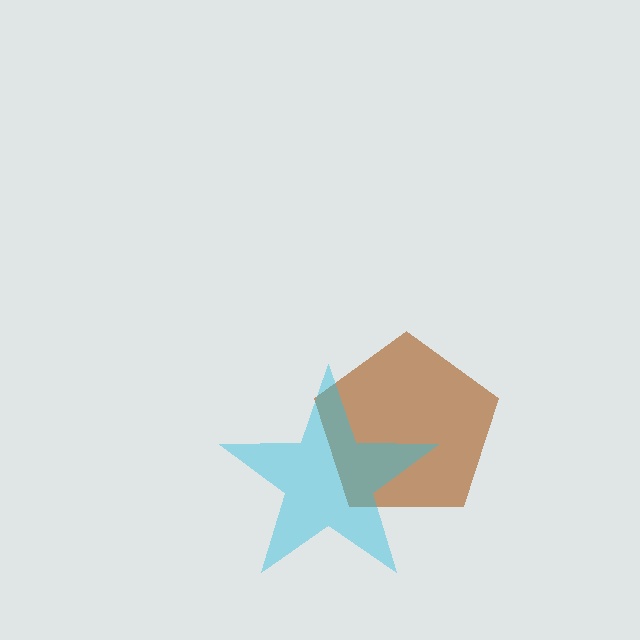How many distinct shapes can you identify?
There are 2 distinct shapes: a brown pentagon, a cyan star.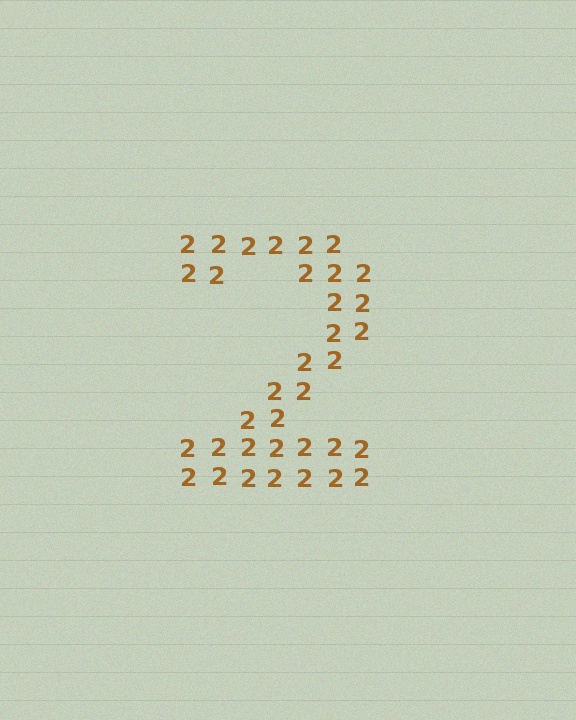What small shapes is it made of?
It is made of small digit 2's.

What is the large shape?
The large shape is the digit 2.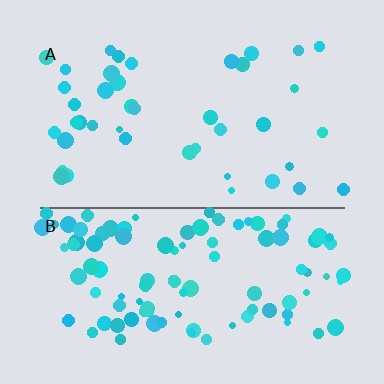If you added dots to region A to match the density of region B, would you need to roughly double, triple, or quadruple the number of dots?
Approximately double.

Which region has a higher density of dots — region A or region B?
B (the bottom).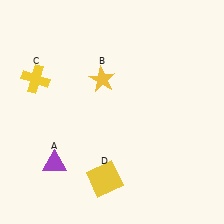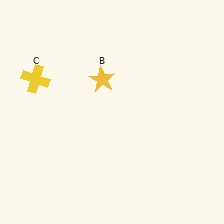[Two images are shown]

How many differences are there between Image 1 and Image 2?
There are 2 differences between the two images.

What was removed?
The purple triangle (A), the yellow square (D) were removed in Image 2.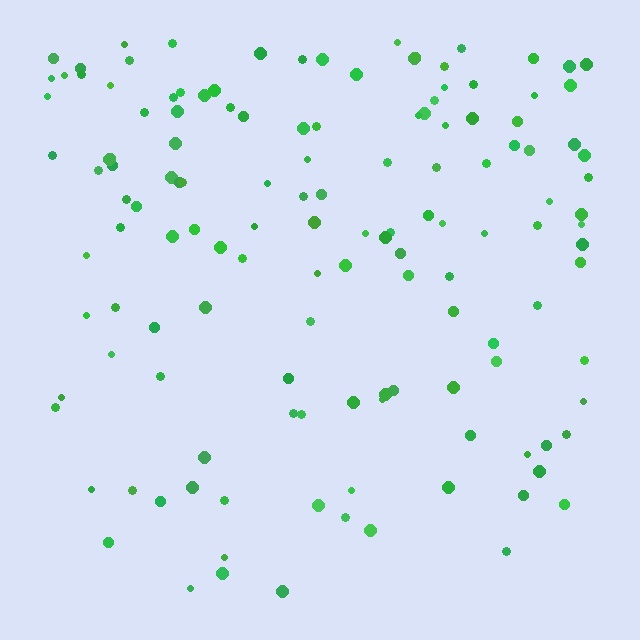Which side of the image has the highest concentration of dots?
The top.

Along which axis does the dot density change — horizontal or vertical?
Vertical.